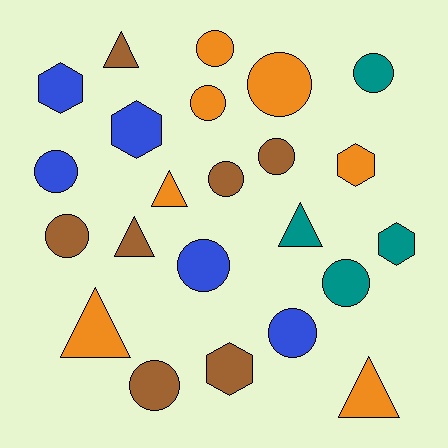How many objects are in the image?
There are 23 objects.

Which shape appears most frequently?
Circle, with 12 objects.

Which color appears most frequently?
Brown, with 7 objects.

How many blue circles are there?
There are 3 blue circles.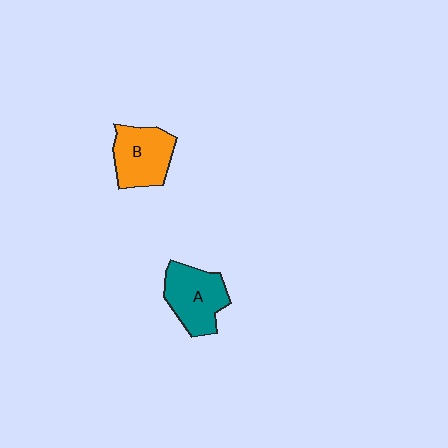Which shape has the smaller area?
Shape B (orange).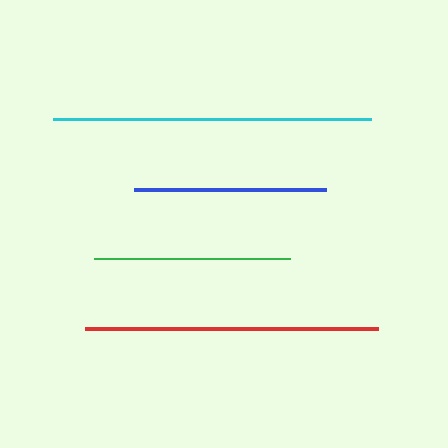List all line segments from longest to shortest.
From longest to shortest: cyan, red, green, blue.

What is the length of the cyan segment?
The cyan segment is approximately 317 pixels long.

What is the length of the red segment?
The red segment is approximately 293 pixels long.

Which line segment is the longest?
The cyan line is the longest at approximately 317 pixels.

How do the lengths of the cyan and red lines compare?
The cyan and red lines are approximately the same length.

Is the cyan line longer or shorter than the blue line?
The cyan line is longer than the blue line.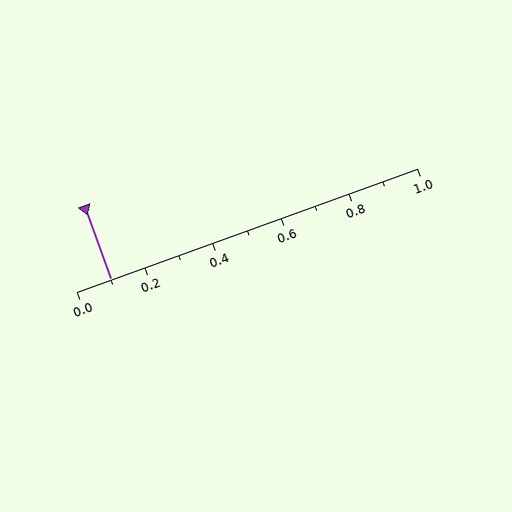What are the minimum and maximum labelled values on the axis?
The axis runs from 0.0 to 1.0.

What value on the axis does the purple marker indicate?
The marker indicates approximately 0.1.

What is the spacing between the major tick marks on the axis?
The major ticks are spaced 0.2 apart.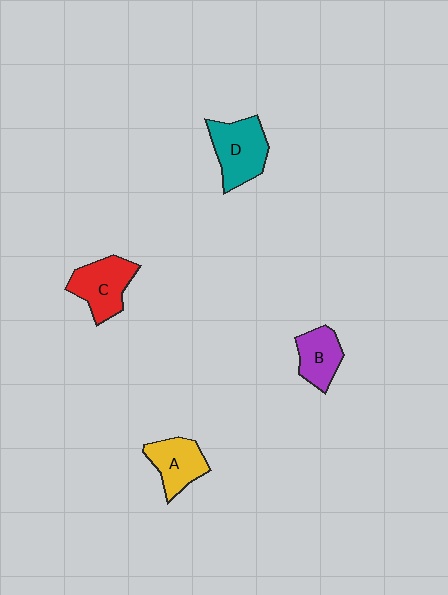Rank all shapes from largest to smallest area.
From largest to smallest: D (teal), C (red), A (yellow), B (purple).